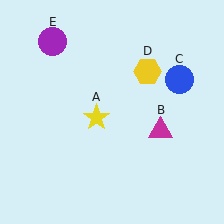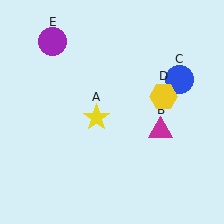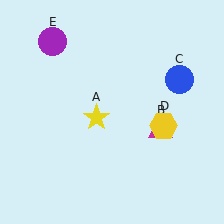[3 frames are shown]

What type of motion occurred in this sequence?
The yellow hexagon (object D) rotated clockwise around the center of the scene.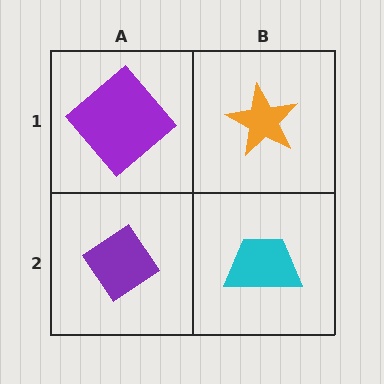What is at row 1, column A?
A purple diamond.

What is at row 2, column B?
A cyan trapezoid.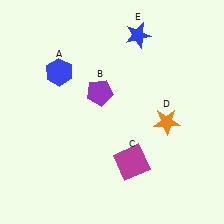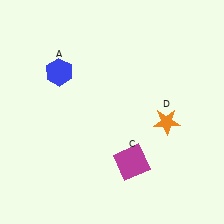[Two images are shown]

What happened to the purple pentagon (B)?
The purple pentagon (B) was removed in Image 2. It was in the top-left area of Image 1.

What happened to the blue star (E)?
The blue star (E) was removed in Image 2. It was in the top-right area of Image 1.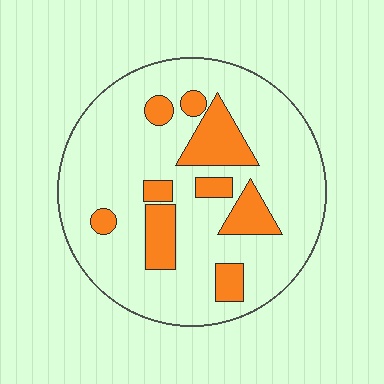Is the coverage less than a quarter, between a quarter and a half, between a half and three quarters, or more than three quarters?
Less than a quarter.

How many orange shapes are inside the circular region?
9.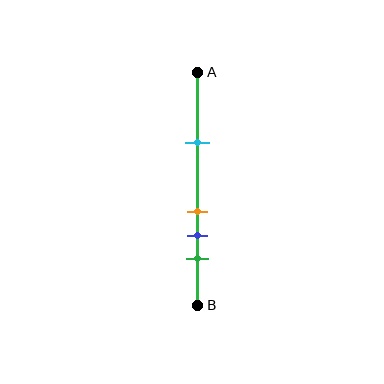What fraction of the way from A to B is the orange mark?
The orange mark is approximately 60% (0.6) of the way from A to B.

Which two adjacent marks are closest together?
The orange and blue marks are the closest adjacent pair.